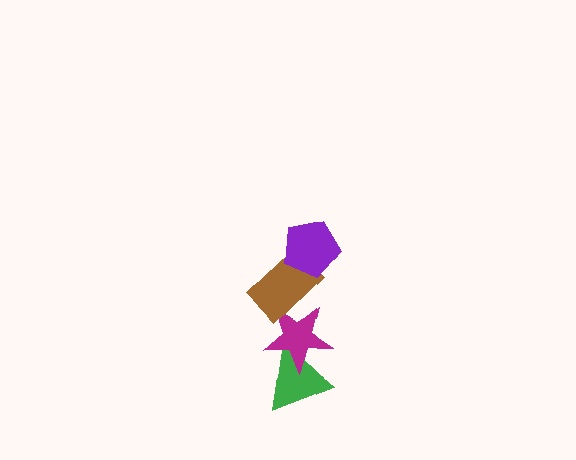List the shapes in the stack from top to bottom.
From top to bottom: the purple pentagon, the brown rectangle, the magenta star, the green triangle.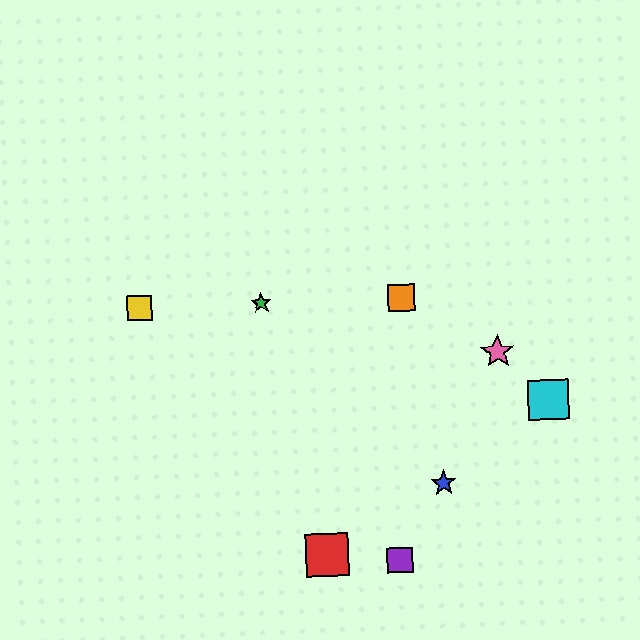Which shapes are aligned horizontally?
The green star, the yellow square, the orange square are aligned horizontally.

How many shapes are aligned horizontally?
3 shapes (the green star, the yellow square, the orange square) are aligned horizontally.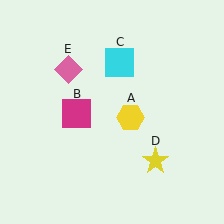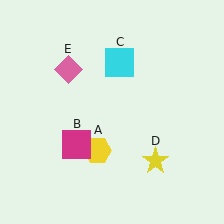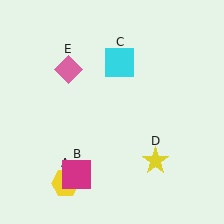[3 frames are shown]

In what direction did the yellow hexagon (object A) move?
The yellow hexagon (object A) moved down and to the left.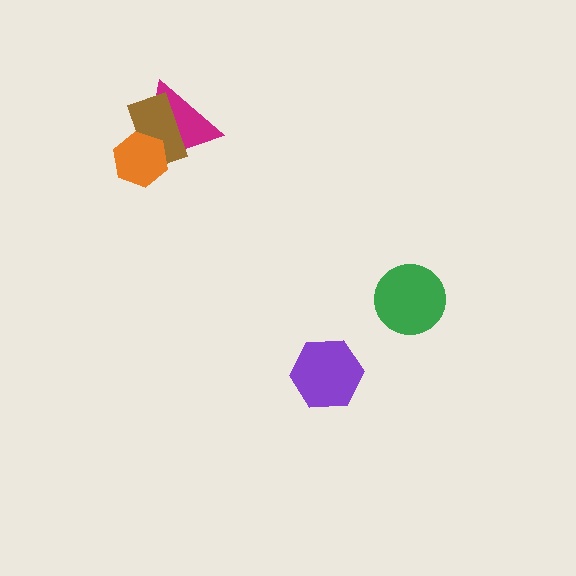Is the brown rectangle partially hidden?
Yes, it is partially covered by another shape.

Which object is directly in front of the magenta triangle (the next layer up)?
The brown rectangle is directly in front of the magenta triangle.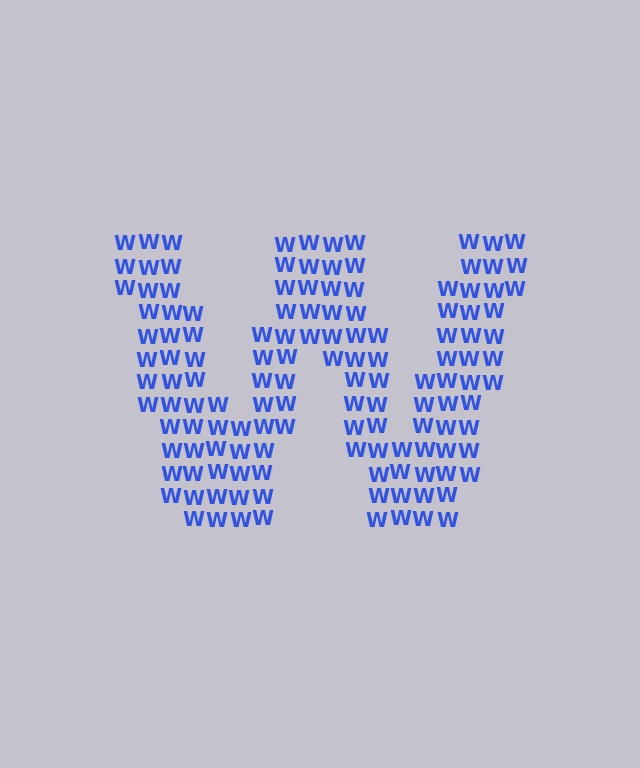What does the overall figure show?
The overall figure shows the letter W.